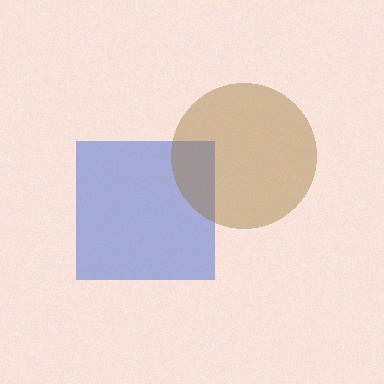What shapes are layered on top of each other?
The layered shapes are: a blue square, a brown circle.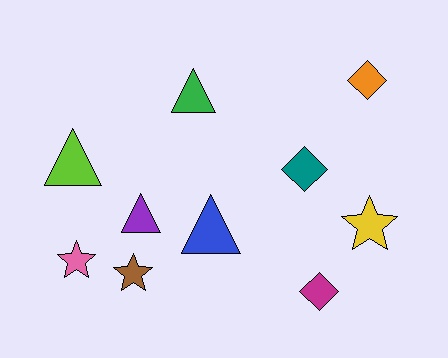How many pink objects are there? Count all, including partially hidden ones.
There is 1 pink object.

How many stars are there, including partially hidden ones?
There are 3 stars.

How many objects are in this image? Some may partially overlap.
There are 10 objects.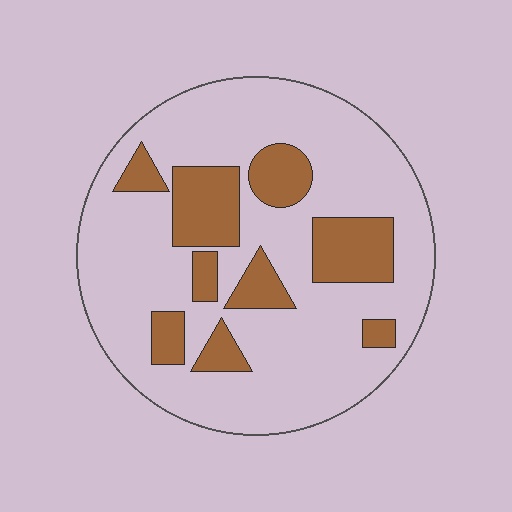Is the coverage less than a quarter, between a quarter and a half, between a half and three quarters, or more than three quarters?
Less than a quarter.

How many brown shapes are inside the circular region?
9.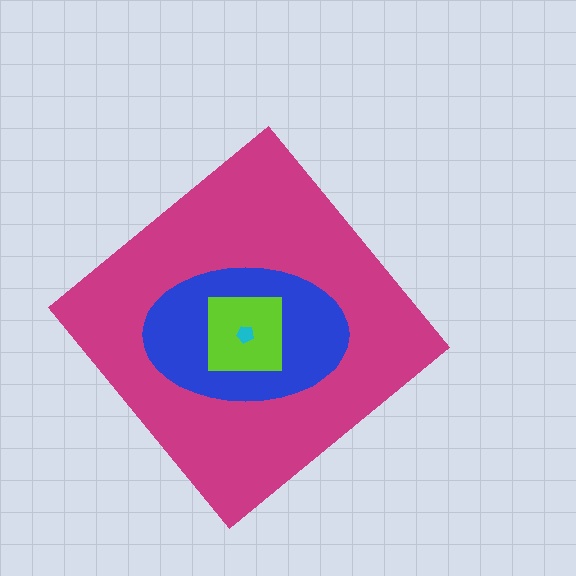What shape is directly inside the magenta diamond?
The blue ellipse.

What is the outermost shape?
The magenta diamond.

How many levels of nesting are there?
4.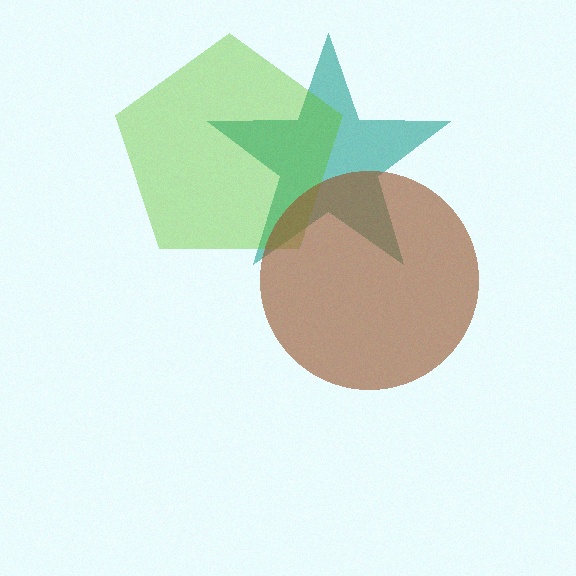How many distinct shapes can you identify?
There are 3 distinct shapes: a teal star, a lime pentagon, a brown circle.